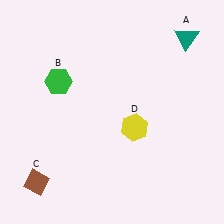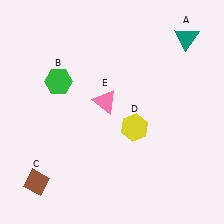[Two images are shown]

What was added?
A pink triangle (E) was added in Image 2.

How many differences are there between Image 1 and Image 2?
There is 1 difference between the two images.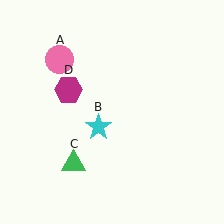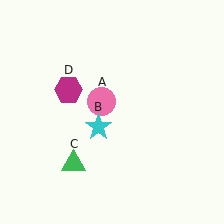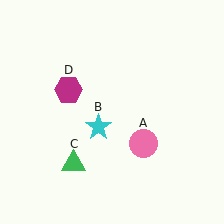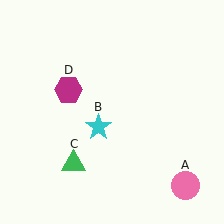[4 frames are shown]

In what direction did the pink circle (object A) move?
The pink circle (object A) moved down and to the right.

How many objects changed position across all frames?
1 object changed position: pink circle (object A).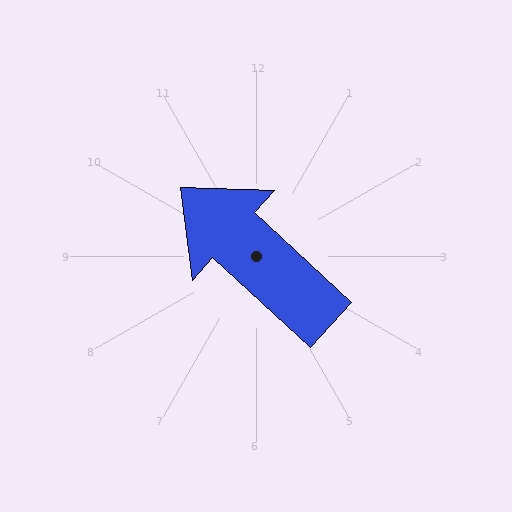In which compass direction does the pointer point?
Northwest.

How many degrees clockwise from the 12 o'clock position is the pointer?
Approximately 312 degrees.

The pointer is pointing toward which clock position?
Roughly 10 o'clock.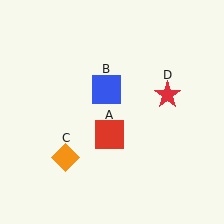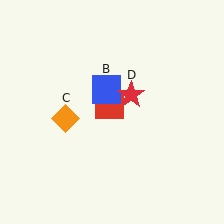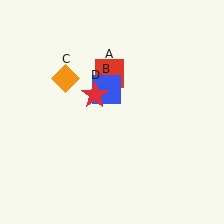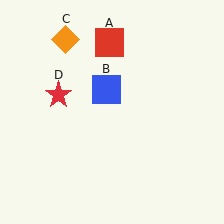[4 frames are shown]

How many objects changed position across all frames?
3 objects changed position: red square (object A), orange diamond (object C), red star (object D).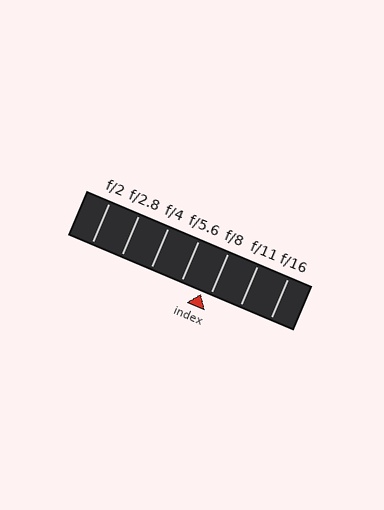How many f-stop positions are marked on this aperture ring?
There are 7 f-stop positions marked.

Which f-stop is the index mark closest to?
The index mark is closest to f/8.